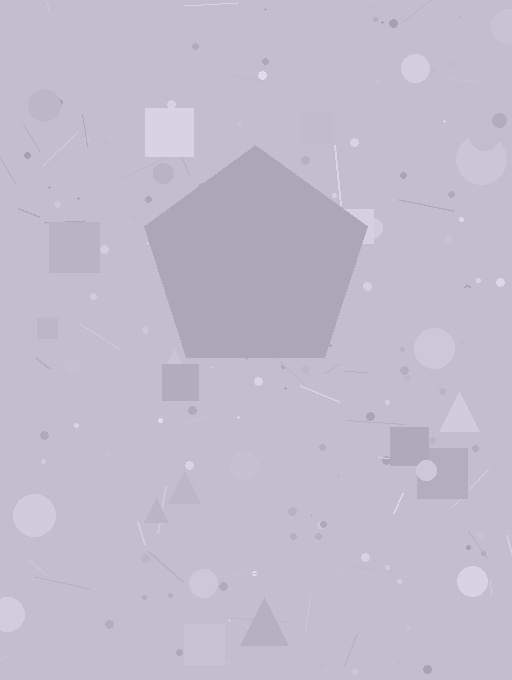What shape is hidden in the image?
A pentagon is hidden in the image.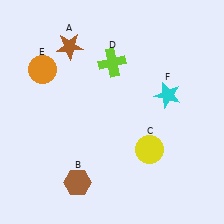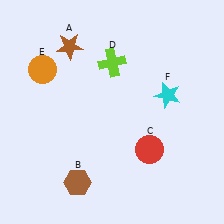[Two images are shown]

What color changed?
The circle (C) changed from yellow in Image 1 to red in Image 2.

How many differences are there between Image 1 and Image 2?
There is 1 difference between the two images.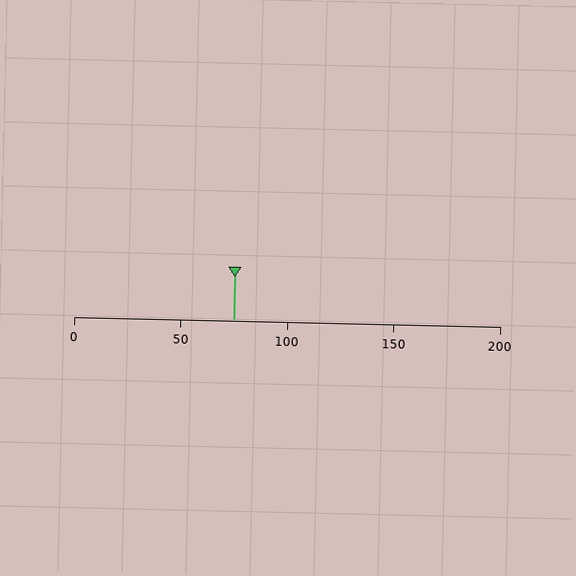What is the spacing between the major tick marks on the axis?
The major ticks are spaced 50 apart.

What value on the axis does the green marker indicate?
The marker indicates approximately 75.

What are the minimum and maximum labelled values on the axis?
The axis runs from 0 to 200.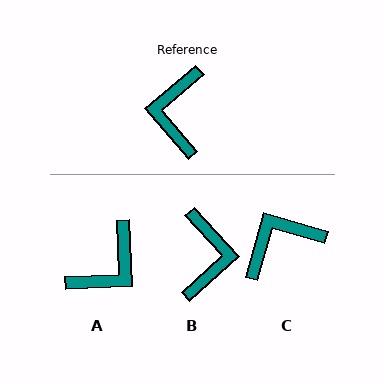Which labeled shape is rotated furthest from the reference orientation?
B, about 178 degrees away.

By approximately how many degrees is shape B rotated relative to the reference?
Approximately 178 degrees clockwise.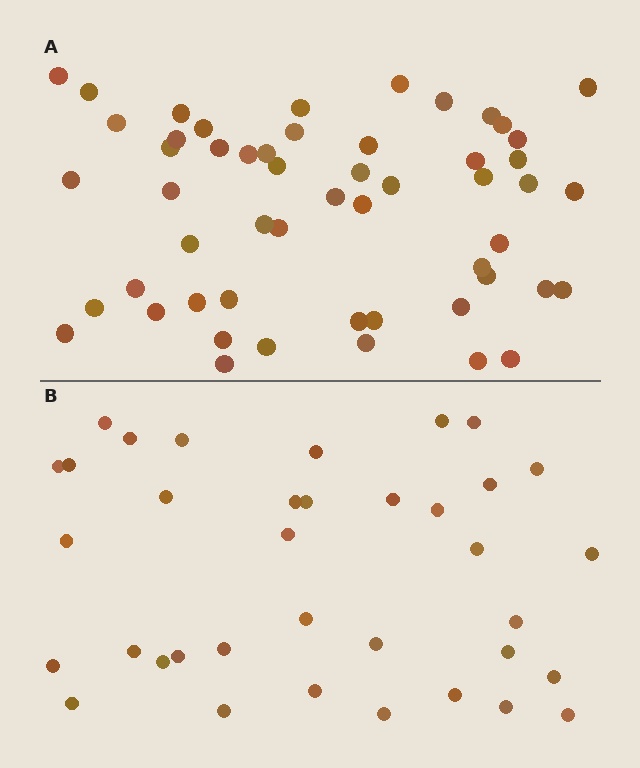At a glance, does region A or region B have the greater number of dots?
Region A (the top region) has more dots.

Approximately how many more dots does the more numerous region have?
Region A has approximately 20 more dots than region B.